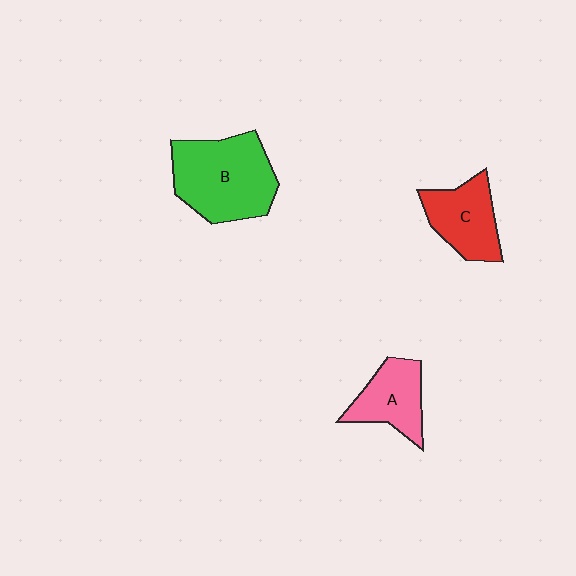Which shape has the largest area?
Shape B (green).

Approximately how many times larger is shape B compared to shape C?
Approximately 1.6 times.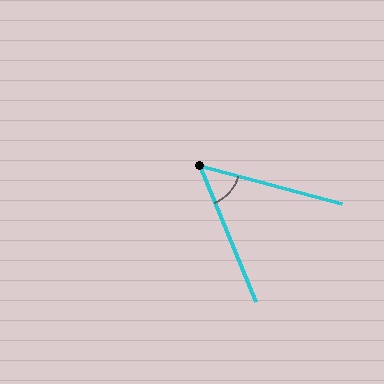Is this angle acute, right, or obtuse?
It is acute.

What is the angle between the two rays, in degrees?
Approximately 52 degrees.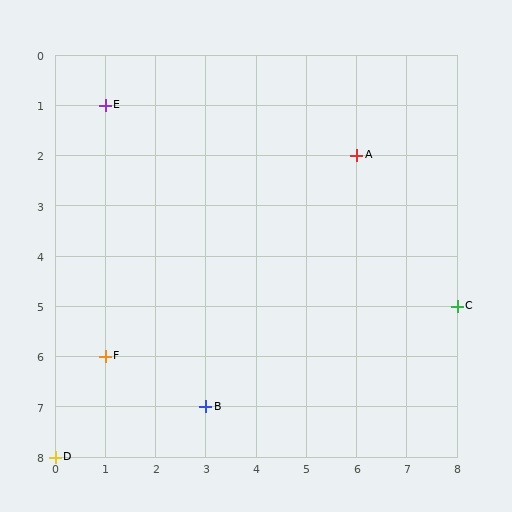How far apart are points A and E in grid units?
Points A and E are 5 columns and 1 row apart (about 5.1 grid units diagonally).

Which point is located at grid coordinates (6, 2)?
Point A is at (6, 2).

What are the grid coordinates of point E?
Point E is at grid coordinates (1, 1).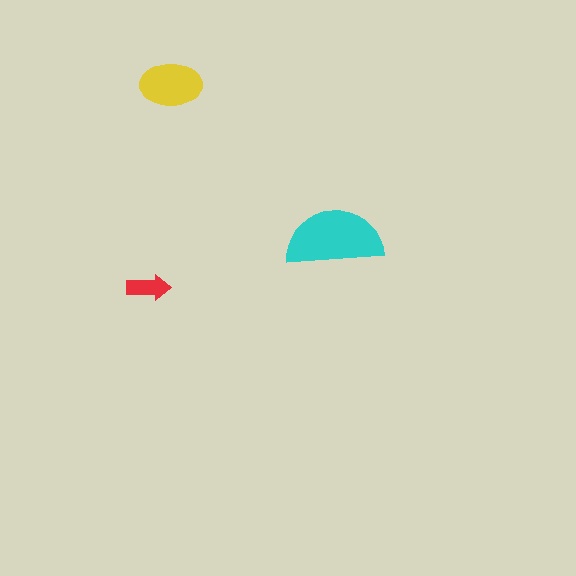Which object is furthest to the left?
The red arrow is leftmost.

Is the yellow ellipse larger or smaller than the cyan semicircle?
Smaller.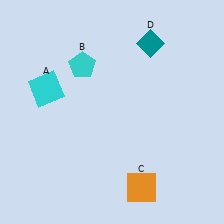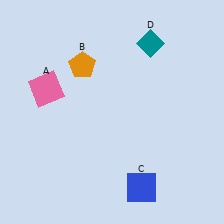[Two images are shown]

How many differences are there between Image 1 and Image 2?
There are 3 differences between the two images.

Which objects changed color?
A changed from cyan to pink. B changed from cyan to orange. C changed from orange to blue.